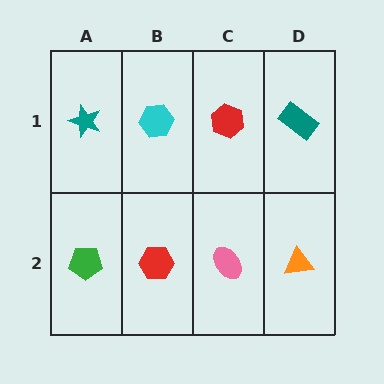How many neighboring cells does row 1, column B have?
3.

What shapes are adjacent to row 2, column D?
A teal rectangle (row 1, column D), a pink ellipse (row 2, column C).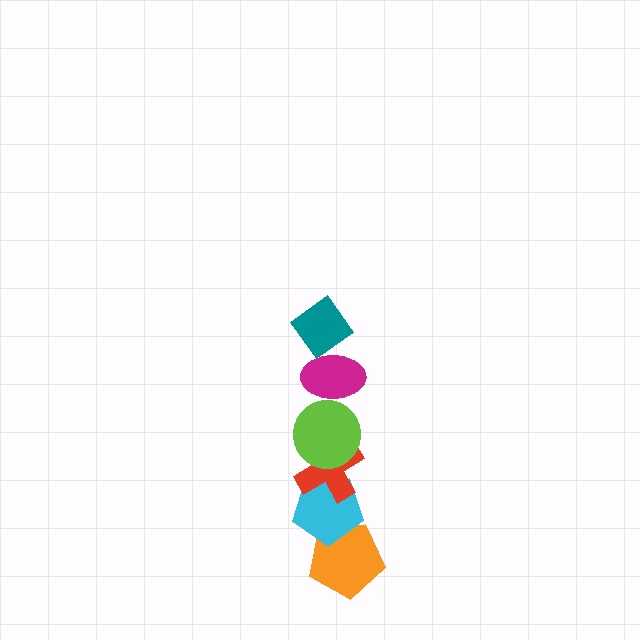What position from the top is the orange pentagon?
The orange pentagon is 6th from the top.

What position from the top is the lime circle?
The lime circle is 3rd from the top.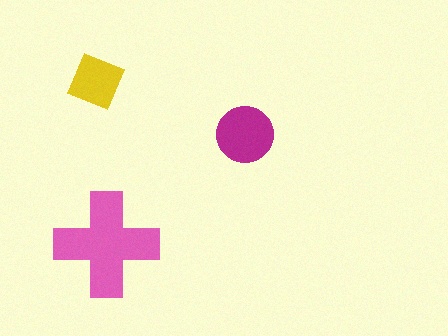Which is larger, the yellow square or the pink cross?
The pink cross.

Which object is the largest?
The pink cross.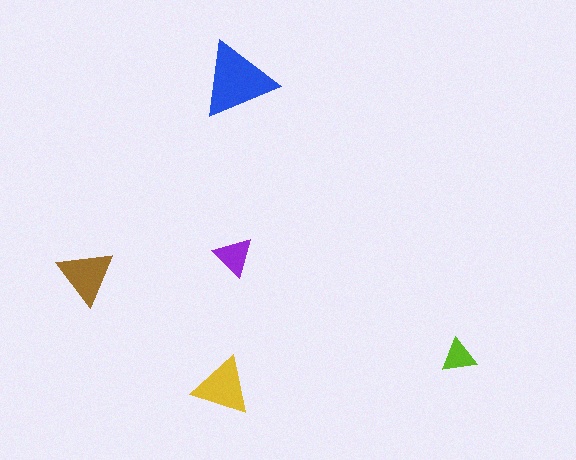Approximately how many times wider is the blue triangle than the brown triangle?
About 1.5 times wider.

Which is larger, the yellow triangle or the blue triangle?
The blue one.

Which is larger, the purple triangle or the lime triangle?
The purple one.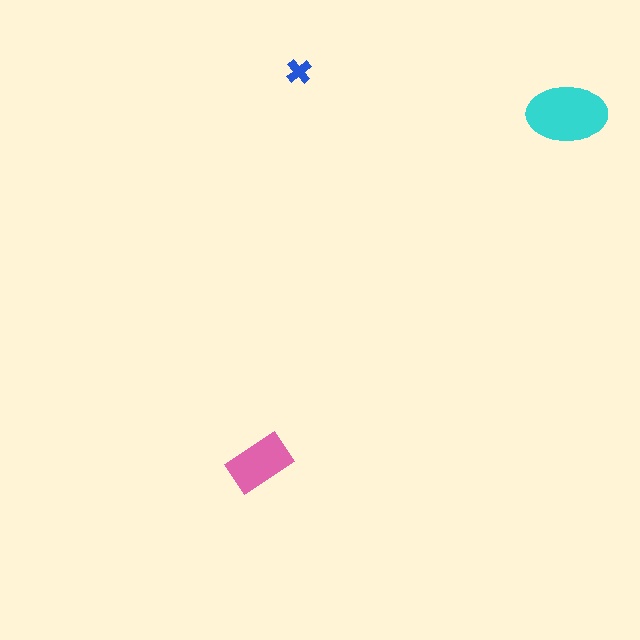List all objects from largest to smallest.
The cyan ellipse, the pink rectangle, the blue cross.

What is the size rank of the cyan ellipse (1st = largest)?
1st.